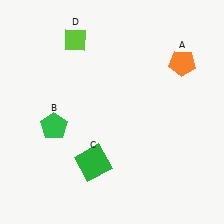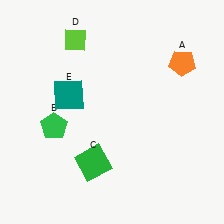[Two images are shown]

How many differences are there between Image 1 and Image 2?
There is 1 difference between the two images.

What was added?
A teal square (E) was added in Image 2.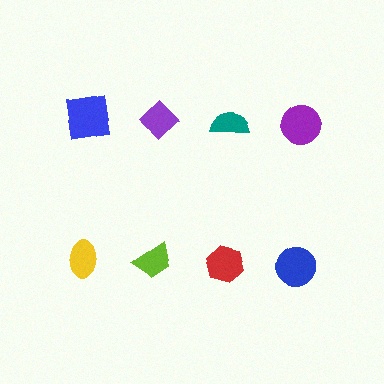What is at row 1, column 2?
A purple diamond.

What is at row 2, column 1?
A yellow ellipse.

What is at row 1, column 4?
A purple circle.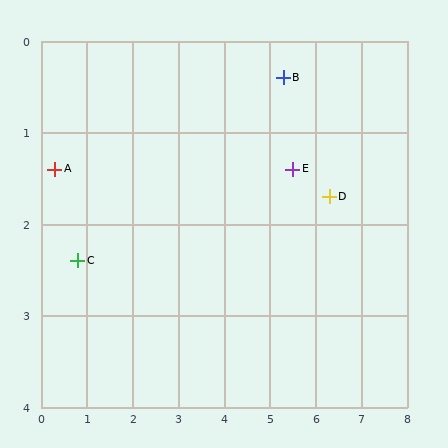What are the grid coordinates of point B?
Point B is at approximately (5.3, 0.4).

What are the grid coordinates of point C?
Point C is at approximately (0.8, 2.4).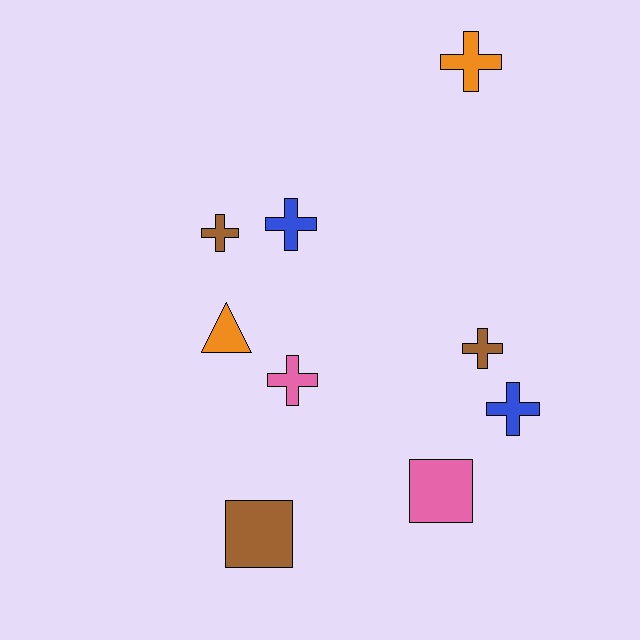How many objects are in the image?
There are 9 objects.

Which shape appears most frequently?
Cross, with 6 objects.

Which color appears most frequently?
Brown, with 3 objects.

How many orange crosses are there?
There is 1 orange cross.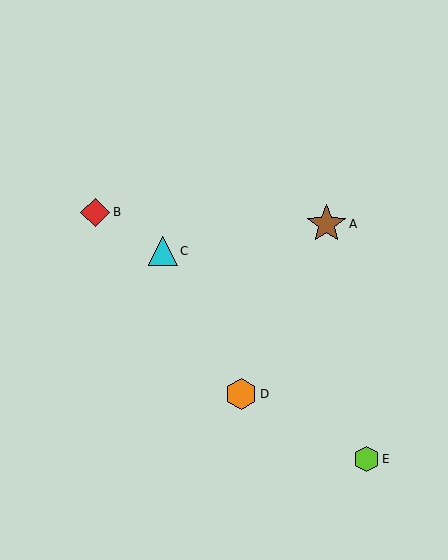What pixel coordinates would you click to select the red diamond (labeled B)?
Click at (95, 212) to select the red diamond B.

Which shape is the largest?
The brown star (labeled A) is the largest.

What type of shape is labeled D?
Shape D is an orange hexagon.